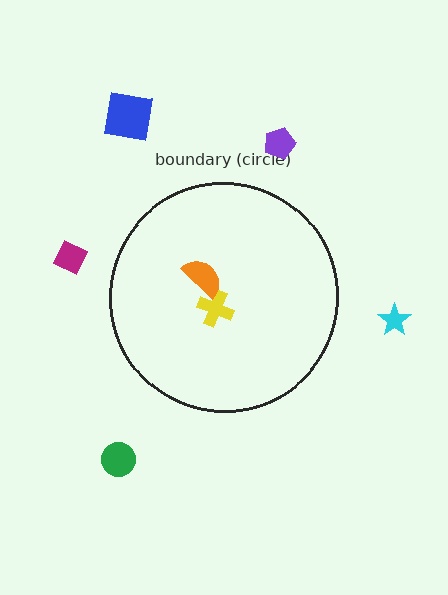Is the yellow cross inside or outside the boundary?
Inside.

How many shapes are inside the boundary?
2 inside, 5 outside.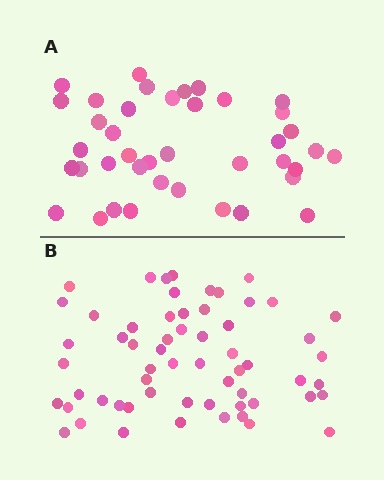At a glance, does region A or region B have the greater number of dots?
Region B (the bottom region) has more dots.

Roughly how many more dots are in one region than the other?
Region B has approximately 20 more dots than region A.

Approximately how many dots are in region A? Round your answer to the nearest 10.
About 40 dots.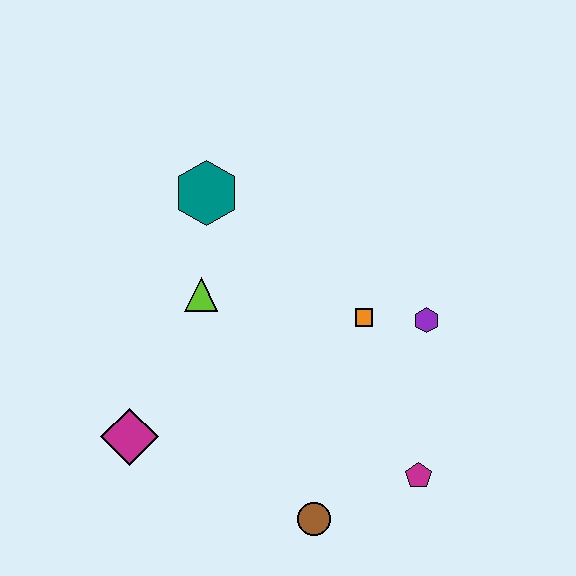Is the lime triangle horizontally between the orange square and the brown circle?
No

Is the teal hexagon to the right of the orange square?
No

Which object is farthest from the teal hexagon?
The magenta pentagon is farthest from the teal hexagon.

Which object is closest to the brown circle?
The magenta pentagon is closest to the brown circle.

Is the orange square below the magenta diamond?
No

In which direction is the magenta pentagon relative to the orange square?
The magenta pentagon is below the orange square.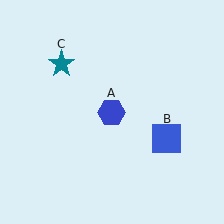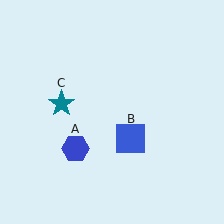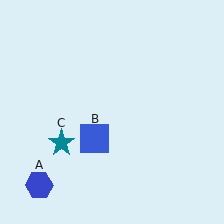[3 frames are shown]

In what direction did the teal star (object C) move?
The teal star (object C) moved down.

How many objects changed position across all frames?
3 objects changed position: blue hexagon (object A), blue square (object B), teal star (object C).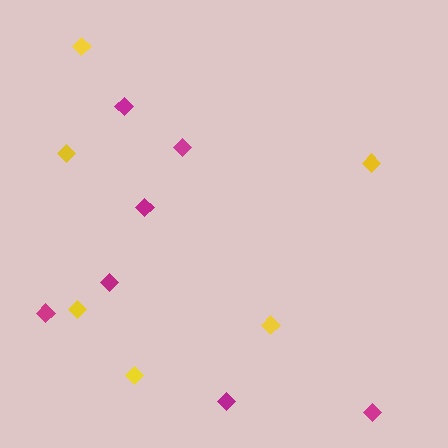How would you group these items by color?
There are 2 groups: one group of yellow diamonds (6) and one group of magenta diamonds (7).